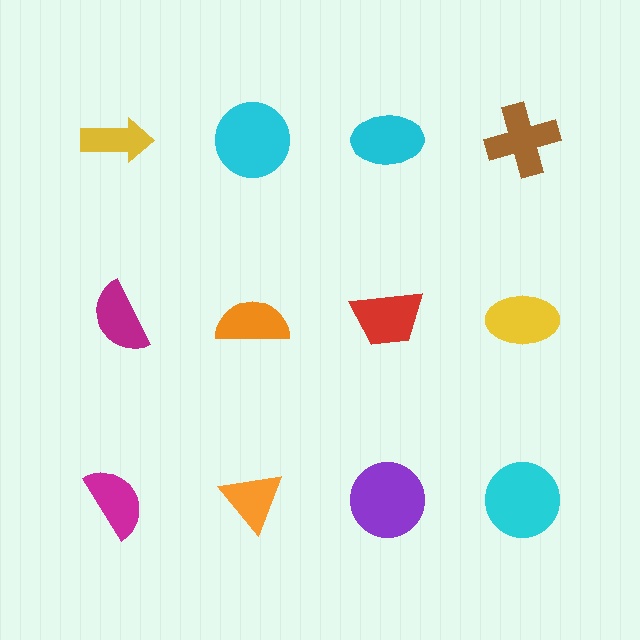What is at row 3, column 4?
A cyan circle.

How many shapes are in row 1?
4 shapes.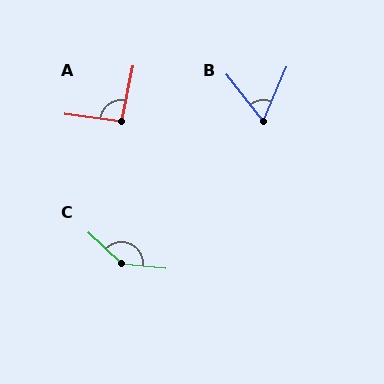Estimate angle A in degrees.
Approximately 94 degrees.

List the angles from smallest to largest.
B (62°), A (94°), C (144°).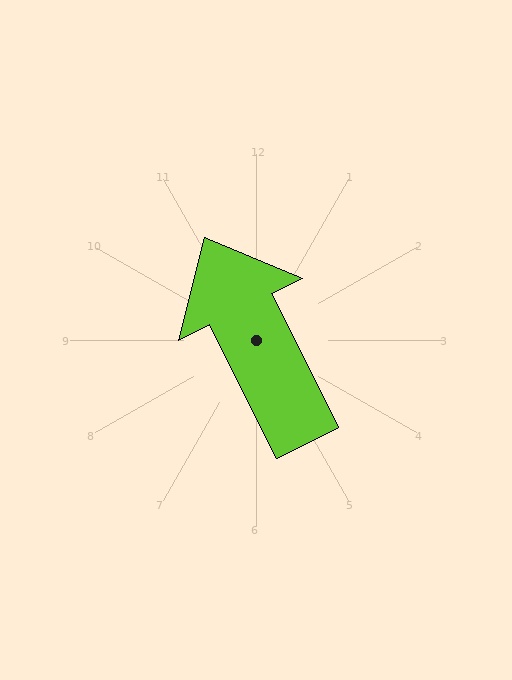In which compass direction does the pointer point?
Northwest.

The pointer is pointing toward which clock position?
Roughly 11 o'clock.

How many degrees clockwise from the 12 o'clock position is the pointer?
Approximately 333 degrees.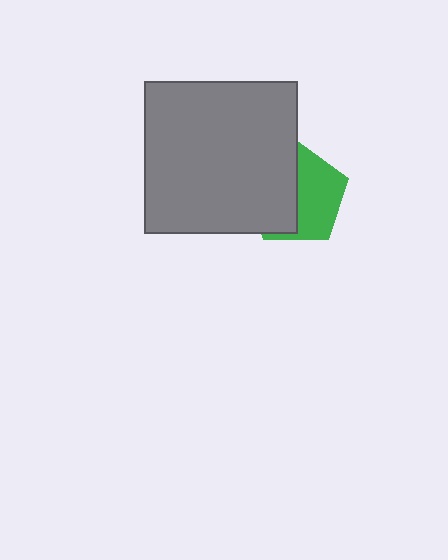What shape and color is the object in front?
The object in front is a gray square.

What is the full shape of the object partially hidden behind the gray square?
The partially hidden object is a green pentagon.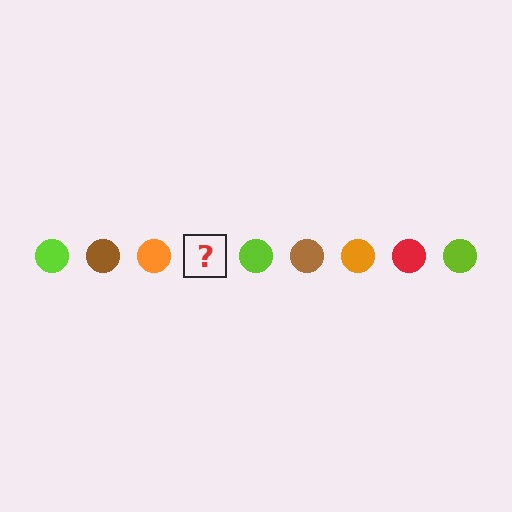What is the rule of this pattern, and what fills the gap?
The rule is that the pattern cycles through lime, brown, orange, red circles. The gap should be filled with a red circle.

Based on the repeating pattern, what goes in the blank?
The blank should be a red circle.